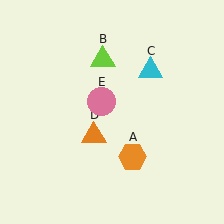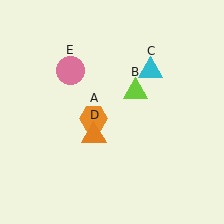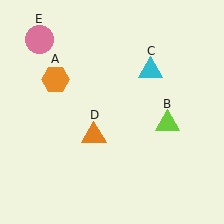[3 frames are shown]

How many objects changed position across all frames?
3 objects changed position: orange hexagon (object A), lime triangle (object B), pink circle (object E).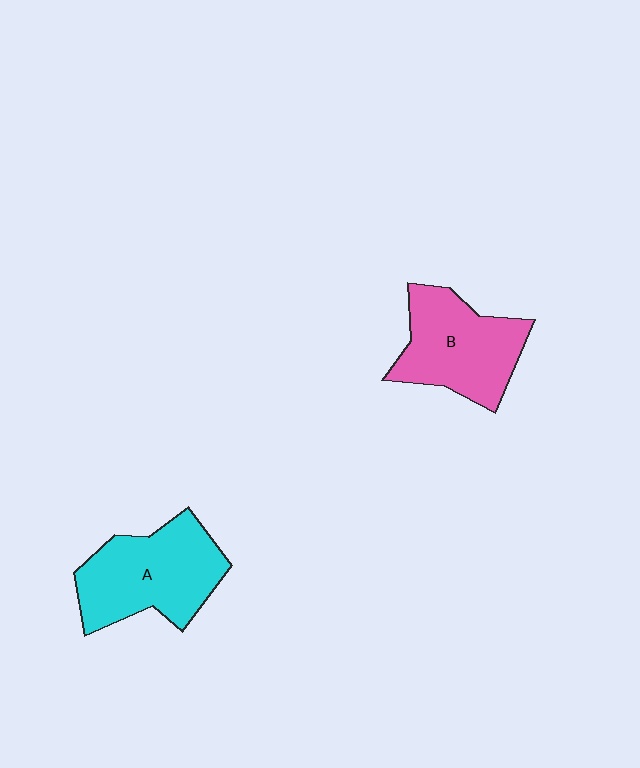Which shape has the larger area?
Shape A (cyan).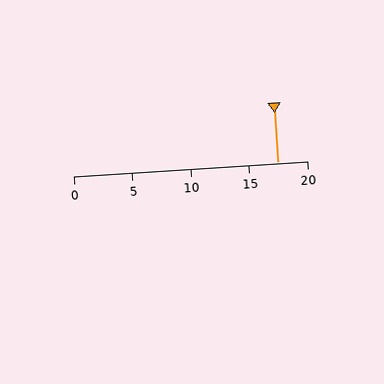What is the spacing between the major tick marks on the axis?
The major ticks are spaced 5 apart.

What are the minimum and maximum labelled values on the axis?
The axis runs from 0 to 20.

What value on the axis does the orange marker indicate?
The marker indicates approximately 17.5.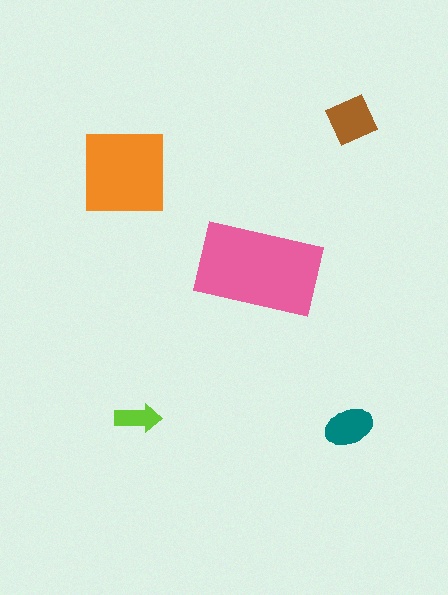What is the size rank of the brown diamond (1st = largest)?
3rd.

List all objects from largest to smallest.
The pink rectangle, the orange square, the brown diamond, the teal ellipse, the lime arrow.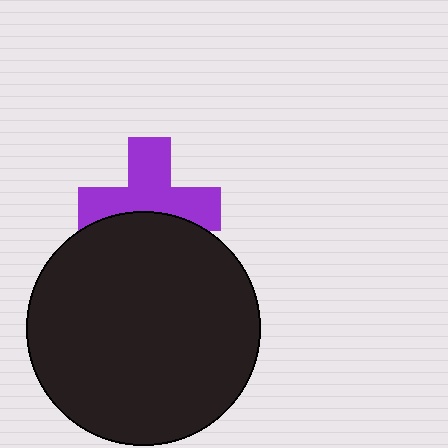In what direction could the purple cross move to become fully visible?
The purple cross could move up. That would shift it out from behind the black circle entirely.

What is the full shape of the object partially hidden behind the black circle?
The partially hidden object is a purple cross.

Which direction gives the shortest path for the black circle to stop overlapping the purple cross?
Moving down gives the shortest separation.